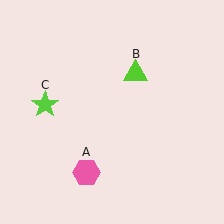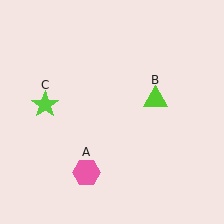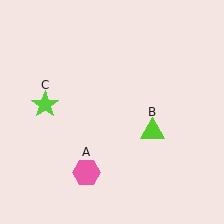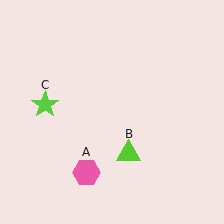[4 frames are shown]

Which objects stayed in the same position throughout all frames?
Pink hexagon (object A) and lime star (object C) remained stationary.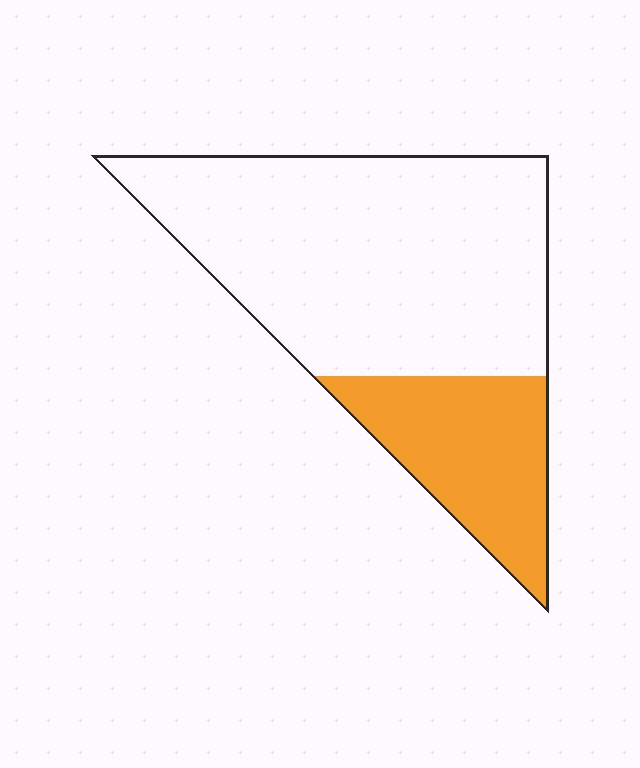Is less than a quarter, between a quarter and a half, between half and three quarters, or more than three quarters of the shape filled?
Between a quarter and a half.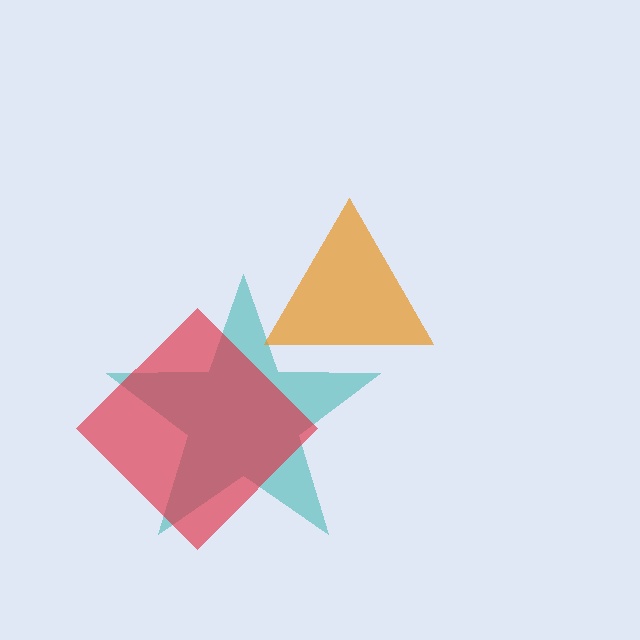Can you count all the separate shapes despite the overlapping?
Yes, there are 3 separate shapes.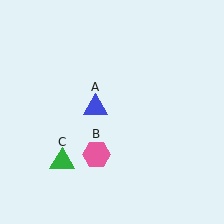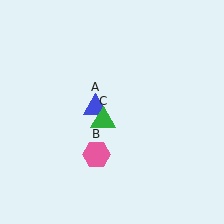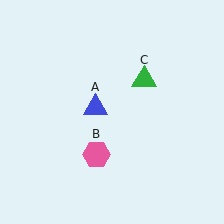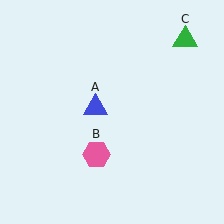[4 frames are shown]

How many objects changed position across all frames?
1 object changed position: green triangle (object C).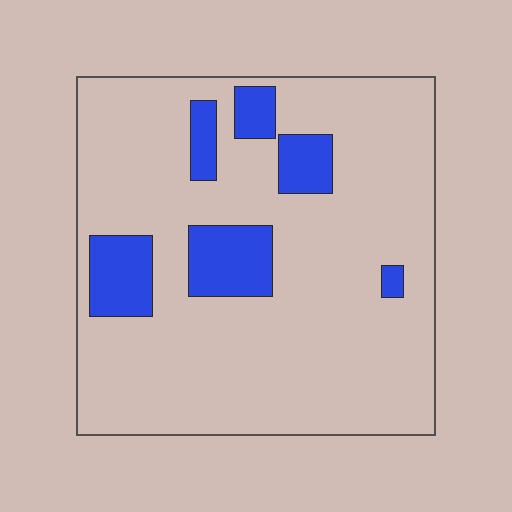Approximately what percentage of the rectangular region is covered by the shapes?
Approximately 15%.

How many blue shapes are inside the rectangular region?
6.